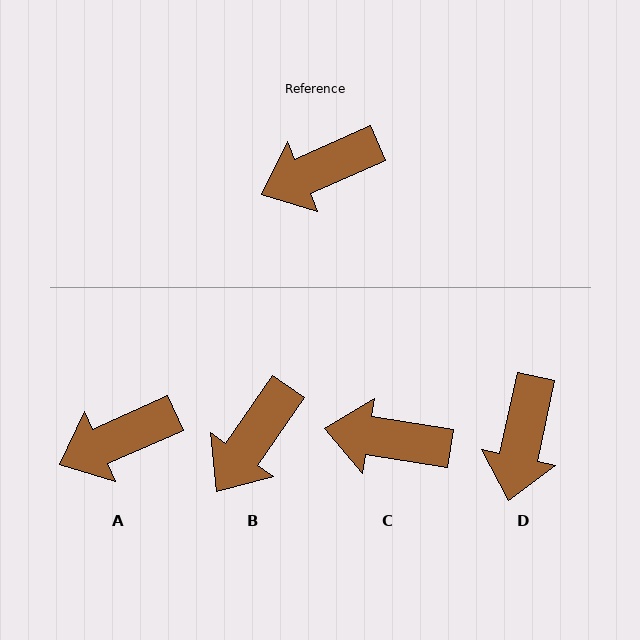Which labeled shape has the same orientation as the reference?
A.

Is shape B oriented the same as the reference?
No, it is off by about 32 degrees.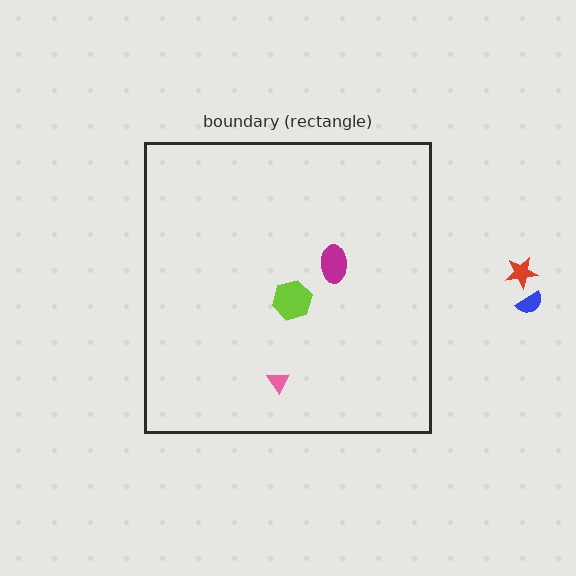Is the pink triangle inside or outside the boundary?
Inside.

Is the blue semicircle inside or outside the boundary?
Outside.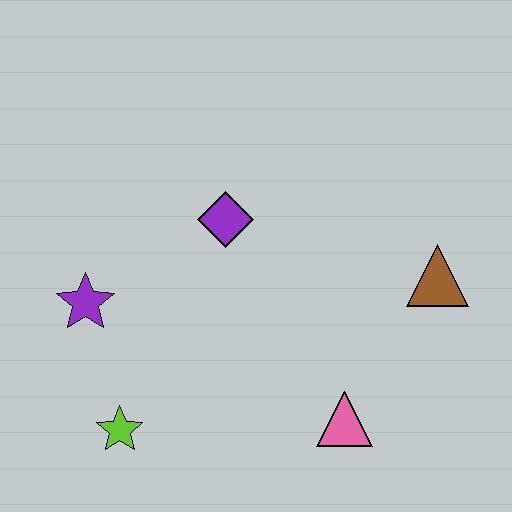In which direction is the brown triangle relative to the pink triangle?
The brown triangle is above the pink triangle.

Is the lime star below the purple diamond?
Yes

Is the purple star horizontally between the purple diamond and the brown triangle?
No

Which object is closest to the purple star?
The lime star is closest to the purple star.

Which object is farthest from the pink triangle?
The purple star is farthest from the pink triangle.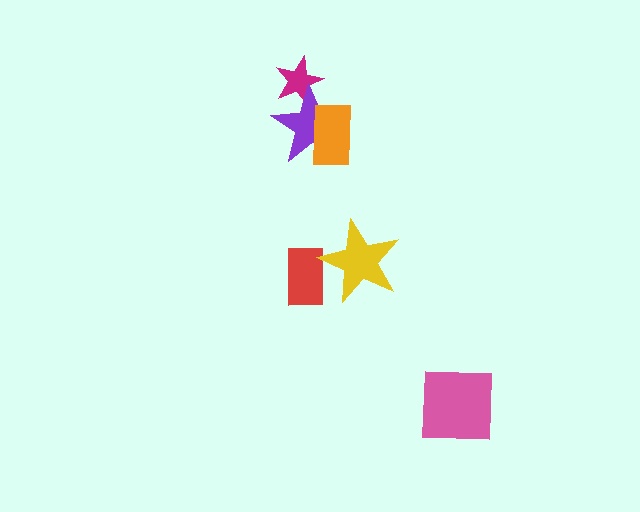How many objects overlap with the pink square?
0 objects overlap with the pink square.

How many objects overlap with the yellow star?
1 object overlaps with the yellow star.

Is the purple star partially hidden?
Yes, it is partially covered by another shape.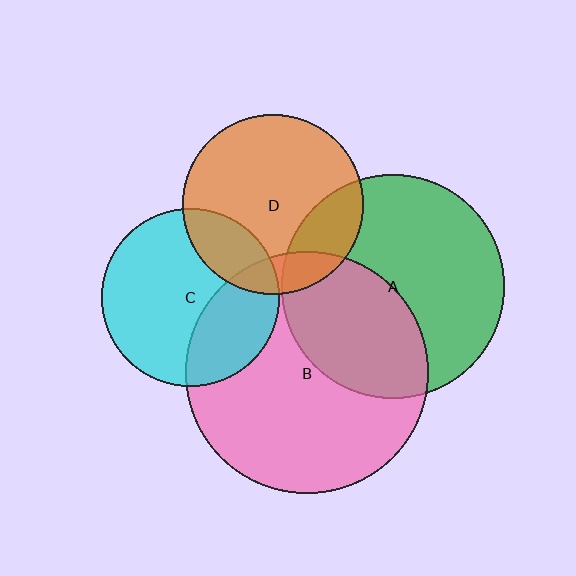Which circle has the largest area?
Circle B (pink).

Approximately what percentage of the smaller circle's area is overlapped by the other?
Approximately 15%.